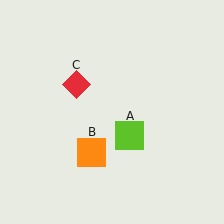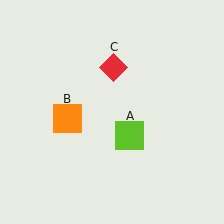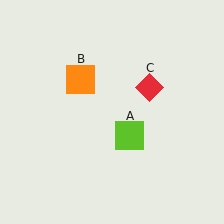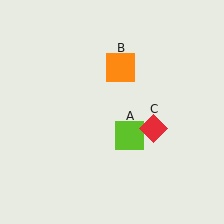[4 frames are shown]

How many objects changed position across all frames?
2 objects changed position: orange square (object B), red diamond (object C).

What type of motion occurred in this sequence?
The orange square (object B), red diamond (object C) rotated clockwise around the center of the scene.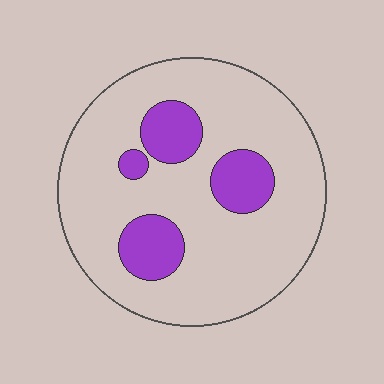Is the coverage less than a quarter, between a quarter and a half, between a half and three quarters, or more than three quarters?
Less than a quarter.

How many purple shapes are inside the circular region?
4.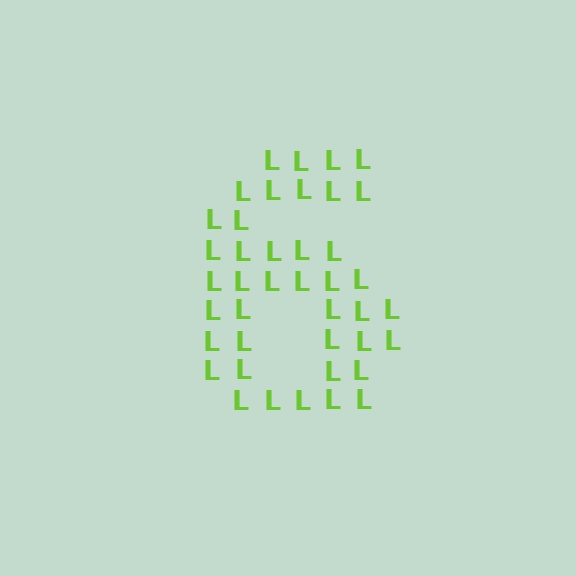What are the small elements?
The small elements are letter L's.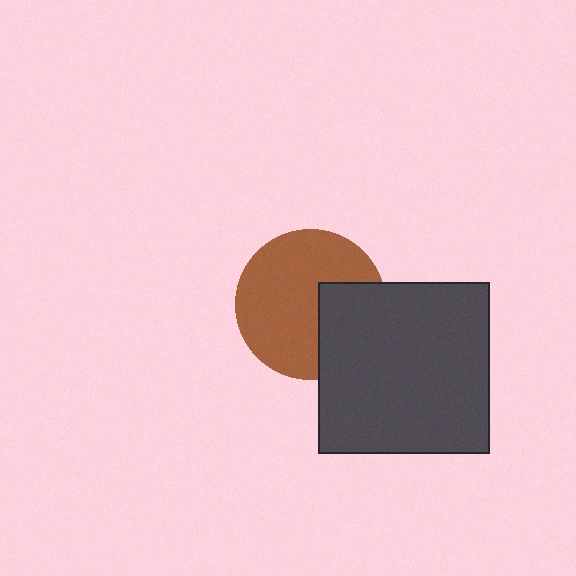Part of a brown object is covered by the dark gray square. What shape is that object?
It is a circle.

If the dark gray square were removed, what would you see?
You would see the complete brown circle.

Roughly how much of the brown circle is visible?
Most of it is visible (roughly 69%).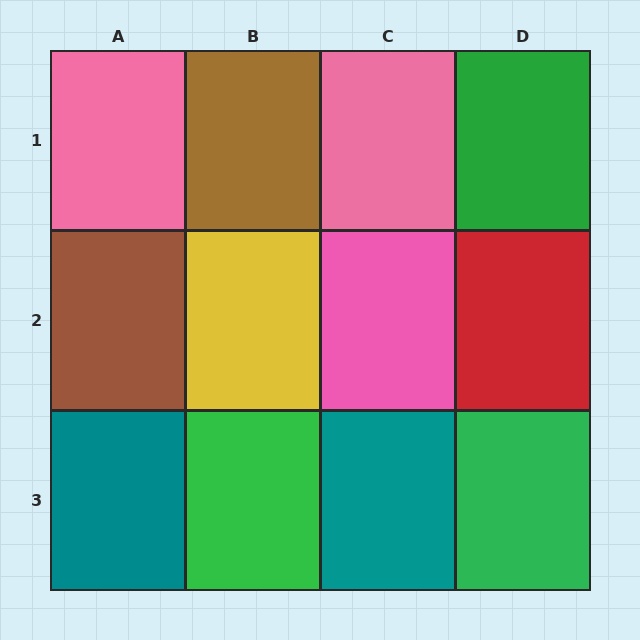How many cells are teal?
2 cells are teal.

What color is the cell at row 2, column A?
Brown.